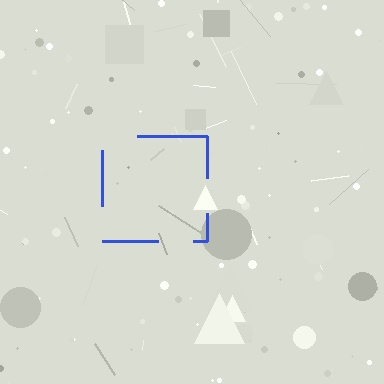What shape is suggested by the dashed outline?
The dashed outline suggests a square.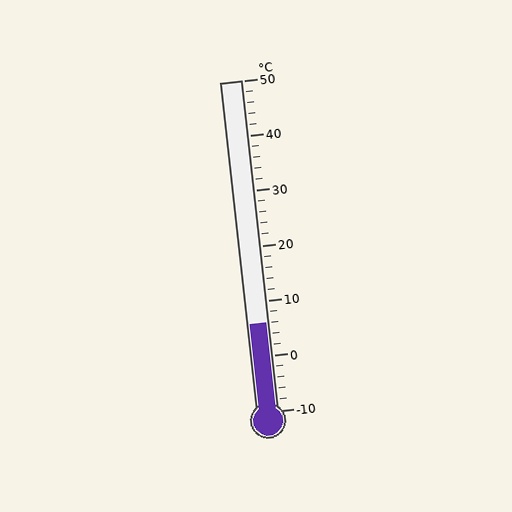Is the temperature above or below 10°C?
The temperature is below 10°C.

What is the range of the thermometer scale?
The thermometer scale ranges from -10°C to 50°C.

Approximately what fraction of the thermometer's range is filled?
The thermometer is filled to approximately 25% of its range.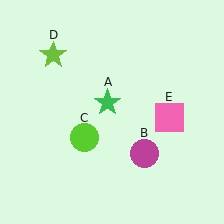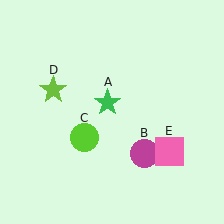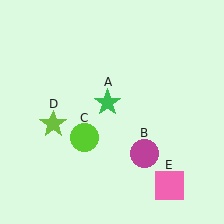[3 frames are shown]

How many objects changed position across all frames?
2 objects changed position: lime star (object D), pink square (object E).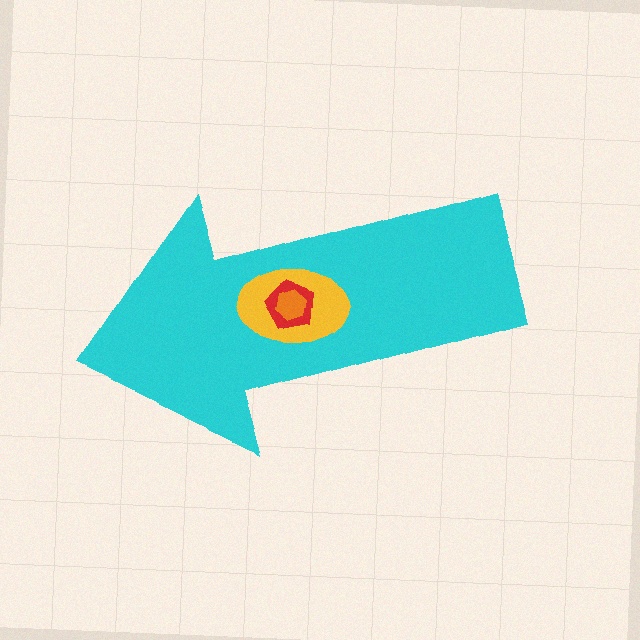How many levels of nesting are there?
4.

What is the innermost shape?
The orange hexagon.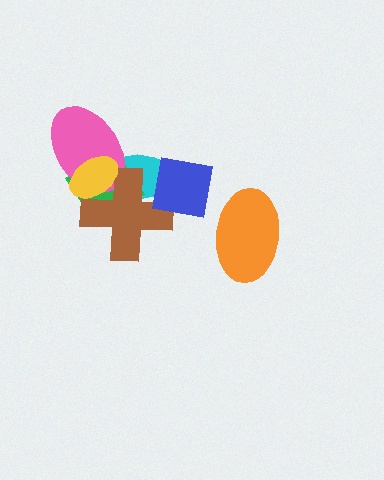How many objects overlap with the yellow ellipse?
4 objects overlap with the yellow ellipse.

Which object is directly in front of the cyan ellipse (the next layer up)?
The green diamond is directly in front of the cyan ellipse.